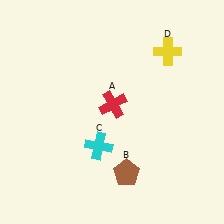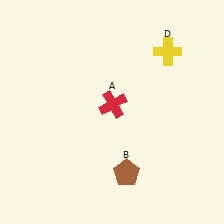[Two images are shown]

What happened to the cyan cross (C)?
The cyan cross (C) was removed in Image 2. It was in the bottom-left area of Image 1.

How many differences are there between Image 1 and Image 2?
There is 1 difference between the two images.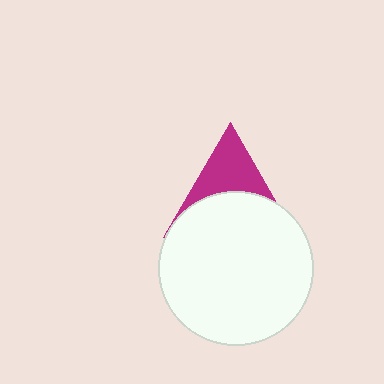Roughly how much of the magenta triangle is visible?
A small part of it is visible (roughly 42%).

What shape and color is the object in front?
The object in front is a white circle.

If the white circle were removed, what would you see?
You would see the complete magenta triangle.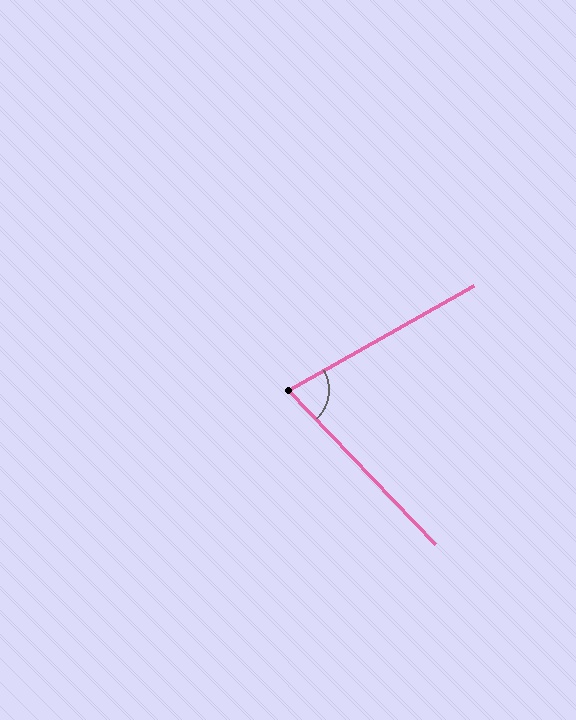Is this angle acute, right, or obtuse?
It is acute.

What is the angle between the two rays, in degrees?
Approximately 76 degrees.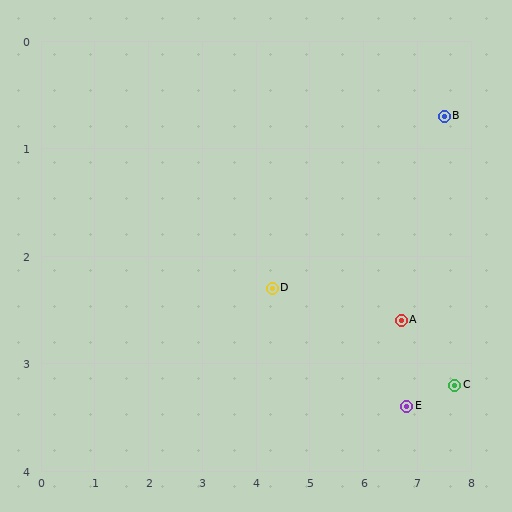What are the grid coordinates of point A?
Point A is at approximately (6.7, 2.6).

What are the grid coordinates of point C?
Point C is at approximately (7.7, 3.2).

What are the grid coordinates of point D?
Point D is at approximately (4.3, 2.3).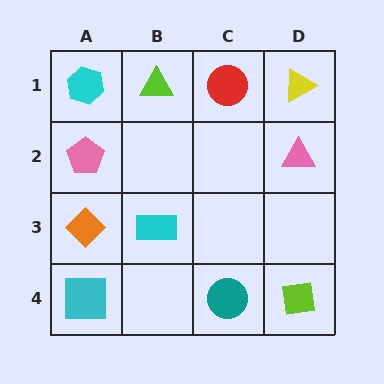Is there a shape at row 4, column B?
No, that cell is empty.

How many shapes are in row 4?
3 shapes.